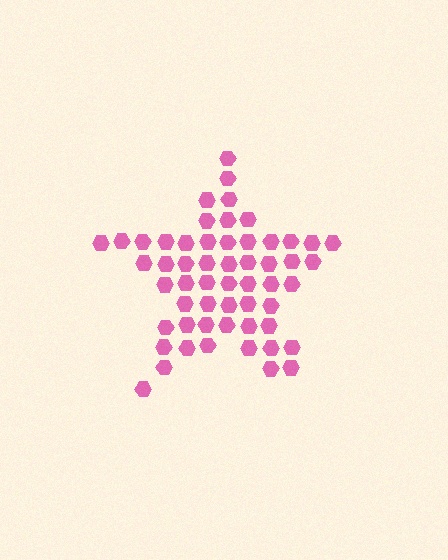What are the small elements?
The small elements are hexagons.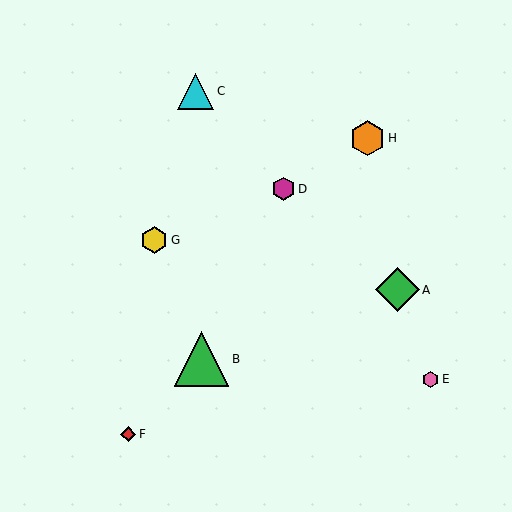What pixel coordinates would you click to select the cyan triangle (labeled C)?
Click at (196, 91) to select the cyan triangle C.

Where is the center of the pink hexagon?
The center of the pink hexagon is at (430, 379).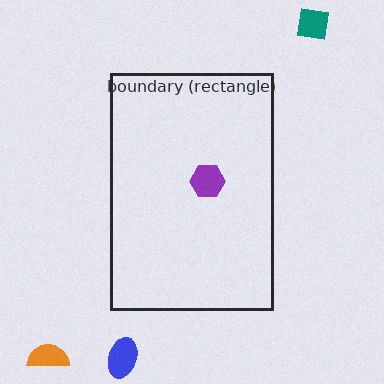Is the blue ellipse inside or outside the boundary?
Outside.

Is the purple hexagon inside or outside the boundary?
Inside.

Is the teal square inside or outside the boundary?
Outside.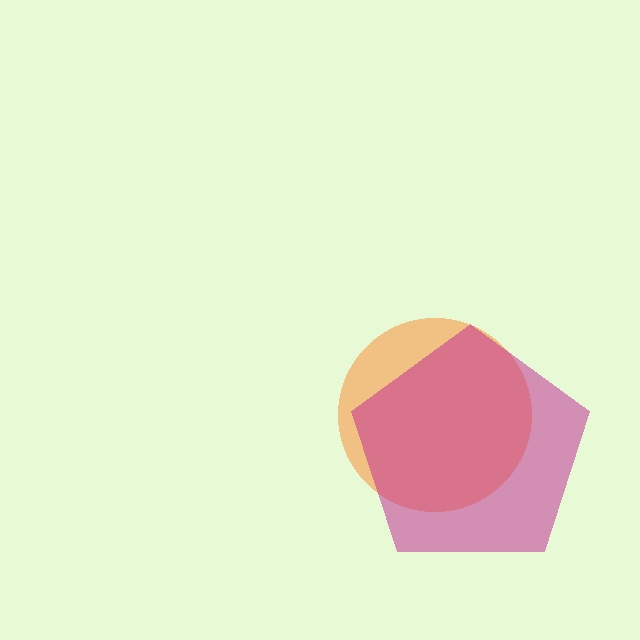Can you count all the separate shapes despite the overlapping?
Yes, there are 2 separate shapes.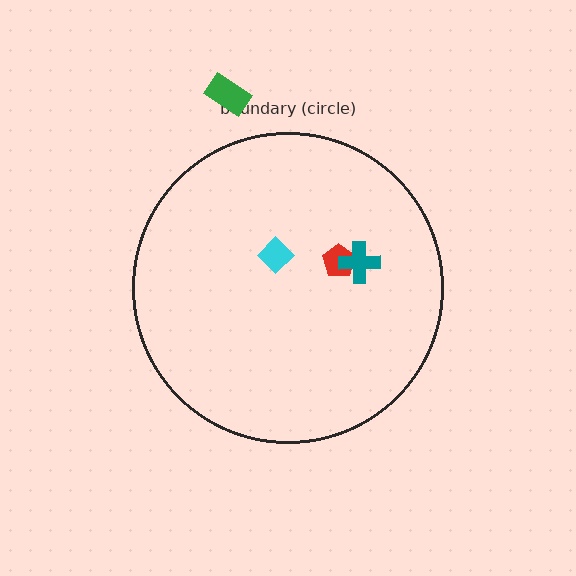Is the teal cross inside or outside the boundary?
Inside.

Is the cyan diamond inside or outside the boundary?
Inside.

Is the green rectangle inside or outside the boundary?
Outside.